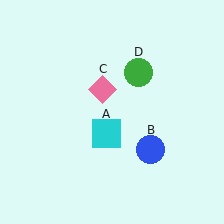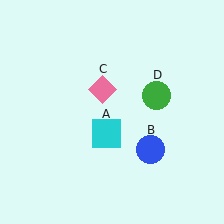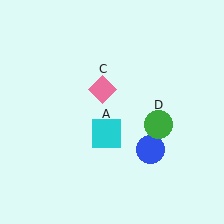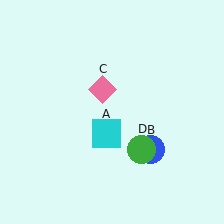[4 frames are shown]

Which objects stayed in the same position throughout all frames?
Cyan square (object A) and blue circle (object B) and pink diamond (object C) remained stationary.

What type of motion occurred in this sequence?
The green circle (object D) rotated clockwise around the center of the scene.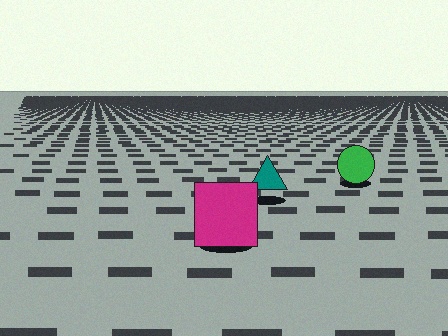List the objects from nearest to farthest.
From nearest to farthest: the magenta square, the teal triangle, the green circle.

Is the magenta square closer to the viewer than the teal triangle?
Yes. The magenta square is closer — you can tell from the texture gradient: the ground texture is coarser near it.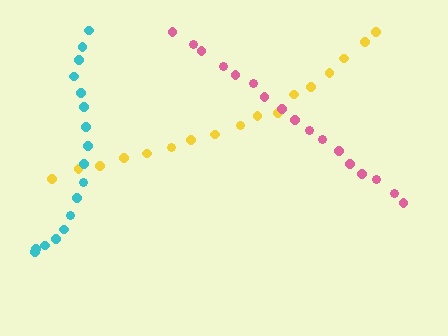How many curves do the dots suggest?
There are 3 distinct paths.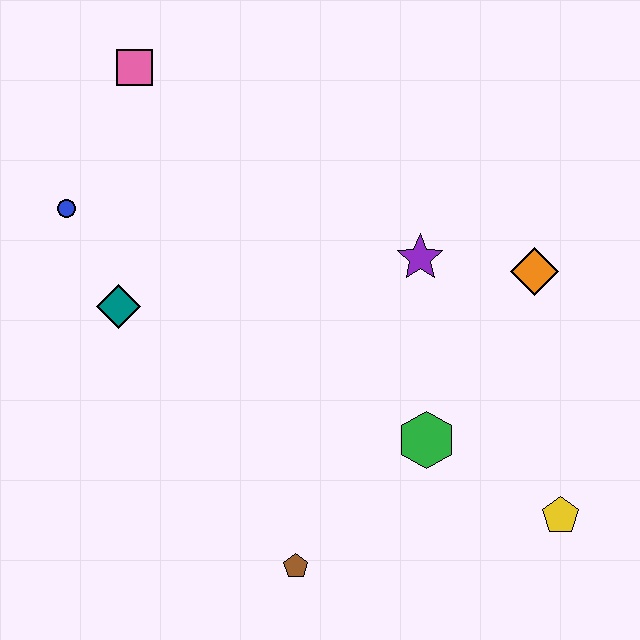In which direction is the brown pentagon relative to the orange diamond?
The brown pentagon is below the orange diamond.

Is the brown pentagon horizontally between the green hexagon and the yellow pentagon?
No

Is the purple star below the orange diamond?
No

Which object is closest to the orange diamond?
The purple star is closest to the orange diamond.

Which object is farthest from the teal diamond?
The yellow pentagon is farthest from the teal diamond.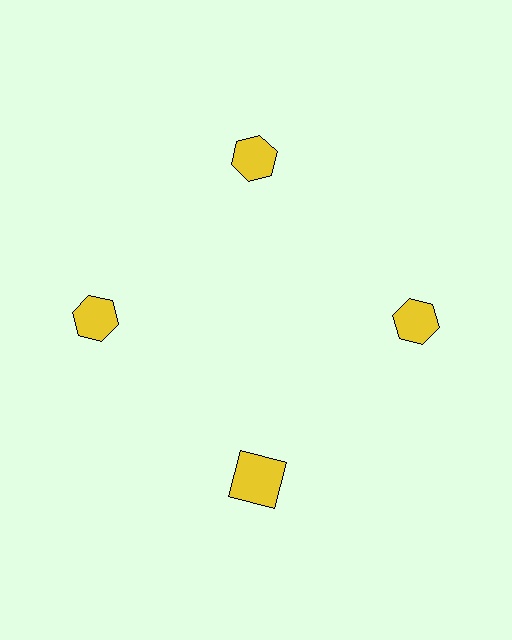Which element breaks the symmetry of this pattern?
The yellow square at roughly the 6 o'clock position breaks the symmetry. All other shapes are yellow hexagons.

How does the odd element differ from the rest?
It has a different shape: square instead of hexagon.